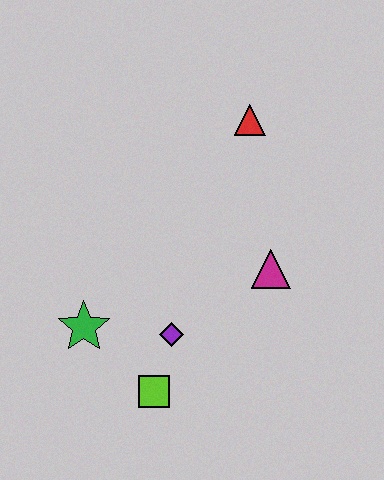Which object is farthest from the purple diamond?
The red triangle is farthest from the purple diamond.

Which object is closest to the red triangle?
The magenta triangle is closest to the red triangle.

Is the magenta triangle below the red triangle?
Yes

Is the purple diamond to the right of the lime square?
Yes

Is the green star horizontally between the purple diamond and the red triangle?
No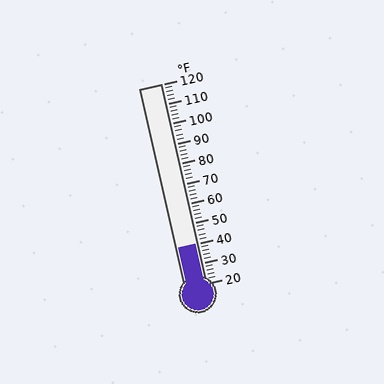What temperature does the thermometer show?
The thermometer shows approximately 40°F.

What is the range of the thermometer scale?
The thermometer scale ranges from 20°F to 120°F.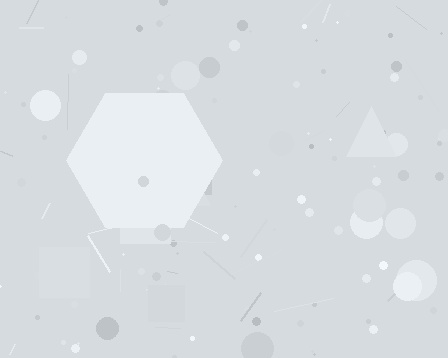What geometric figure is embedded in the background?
A hexagon is embedded in the background.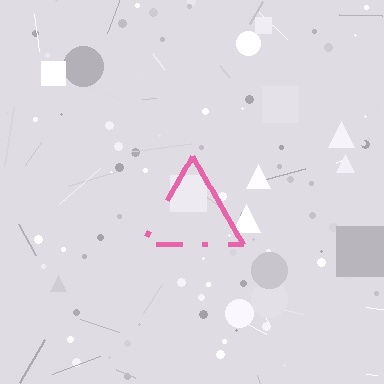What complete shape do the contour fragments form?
The contour fragments form a triangle.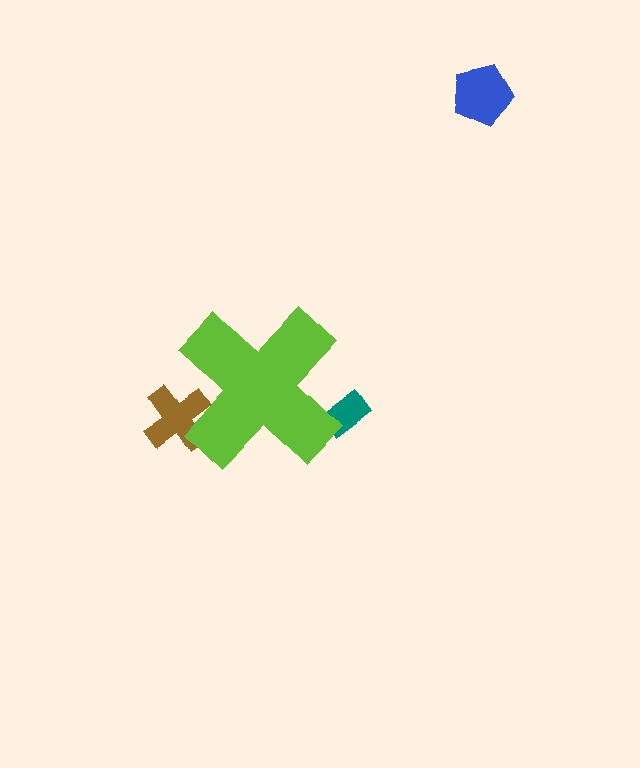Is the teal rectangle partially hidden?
Yes, the teal rectangle is partially hidden behind the lime cross.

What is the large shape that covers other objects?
A lime cross.